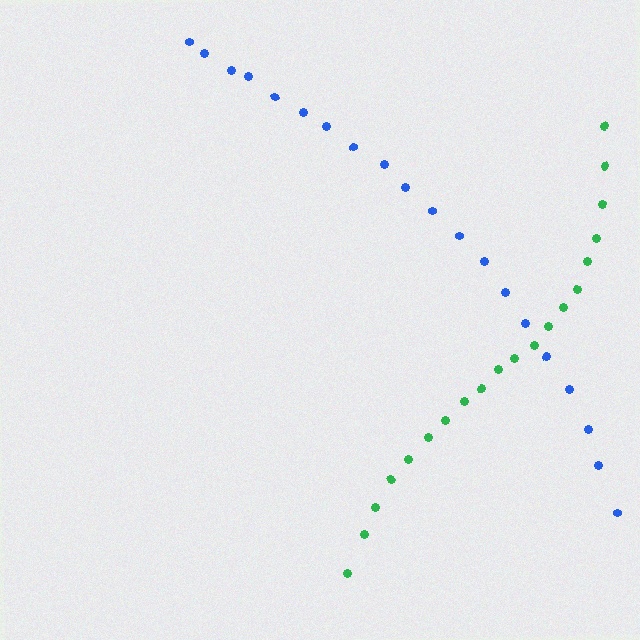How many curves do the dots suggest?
There are 2 distinct paths.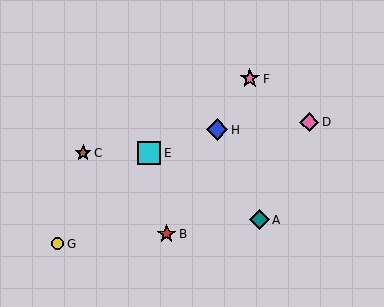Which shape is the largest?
The cyan square (labeled E) is the largest.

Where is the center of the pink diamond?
The center of the pink diamond is at (309, 122).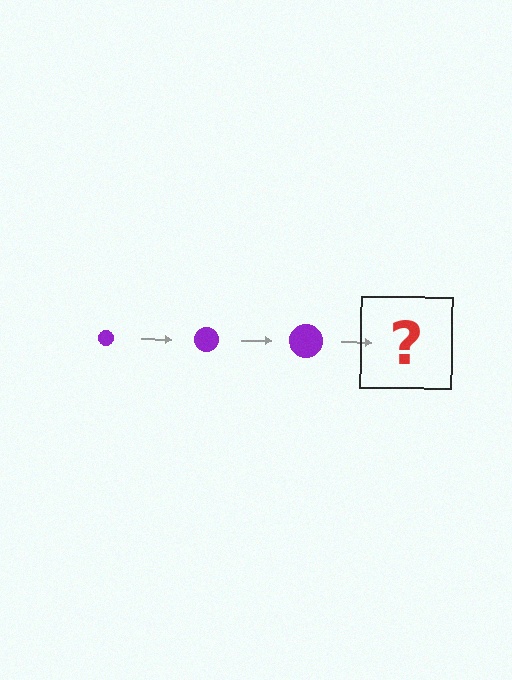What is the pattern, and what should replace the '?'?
The pattern is that the circle gets progressively larger each step. The '?' should be a purple circle, larger than the previous one.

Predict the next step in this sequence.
The next step is a purple circle, larger than the previous one.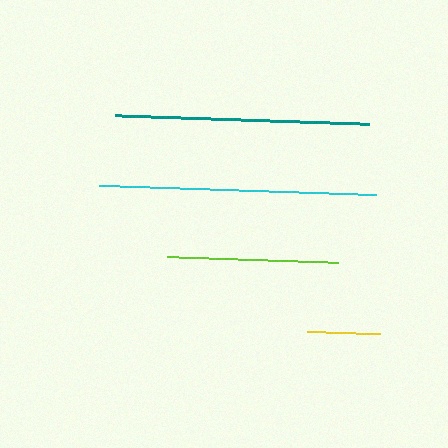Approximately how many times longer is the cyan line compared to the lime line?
The cyan line is approximately 1.6 times the length of the lime line.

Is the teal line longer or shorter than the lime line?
The teal line is longer than the lime line.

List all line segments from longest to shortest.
From longest to shortest: cyan, teal, lime, yellow.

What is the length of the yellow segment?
The yellow segment is approximately 73 pixels long.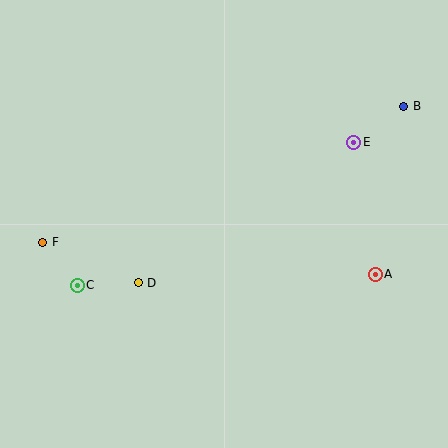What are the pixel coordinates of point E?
Point E is at (354, 142).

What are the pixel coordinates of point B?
Point B is at (404, 106).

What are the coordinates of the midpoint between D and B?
The midpoint between D and B is at (271, 194).